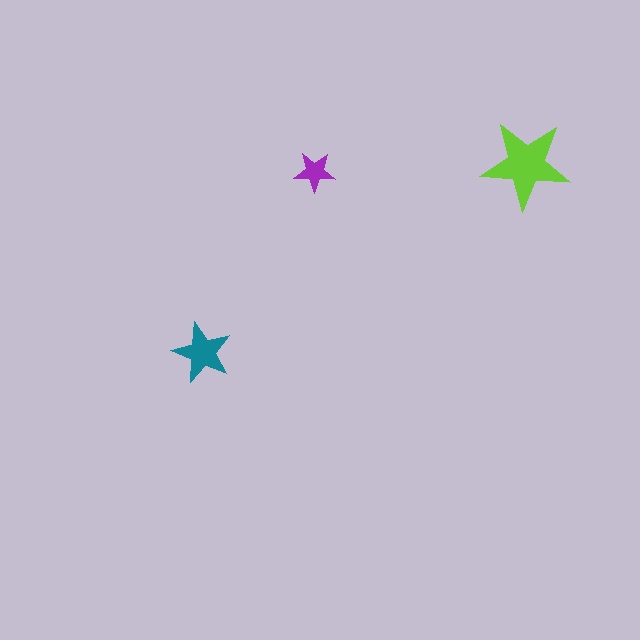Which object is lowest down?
The teal star is bottommost.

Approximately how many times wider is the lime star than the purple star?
About 2 times wider.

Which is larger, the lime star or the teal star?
The lime one.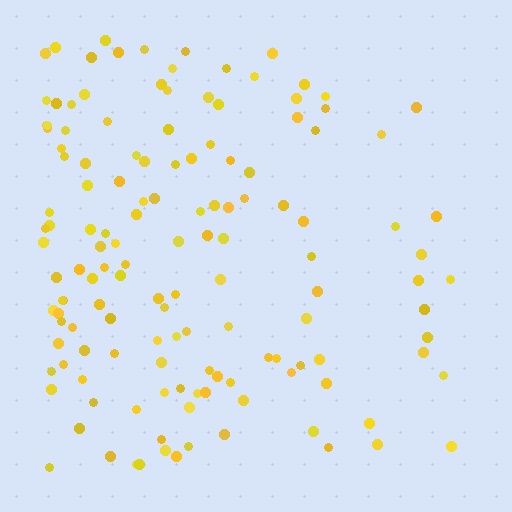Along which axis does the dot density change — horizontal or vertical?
Horizontal.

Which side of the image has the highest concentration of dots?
The left.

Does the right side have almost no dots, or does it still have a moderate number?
Still a moderate number, just noticeably fewer than the left.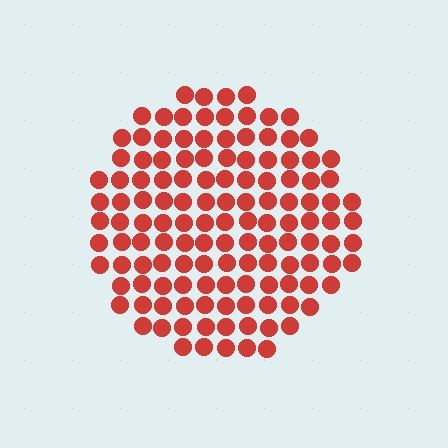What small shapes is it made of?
It is made of small circles.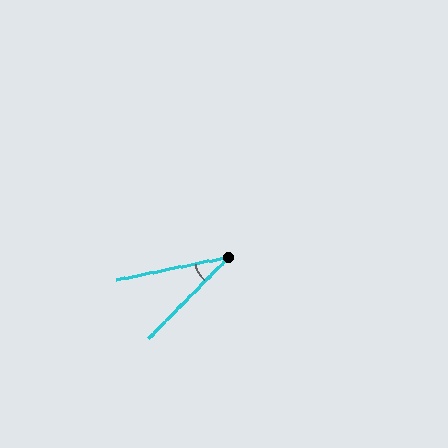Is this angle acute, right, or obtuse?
It is acute.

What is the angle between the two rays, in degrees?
Approximately 34 degrees.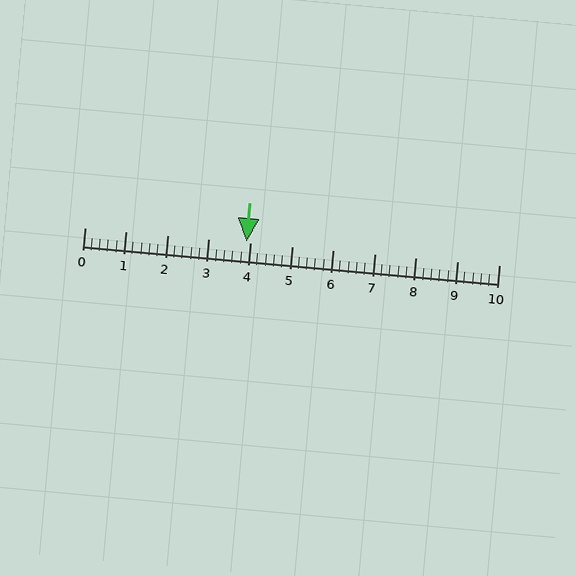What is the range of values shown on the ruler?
The ruler shows values from 0 to 10.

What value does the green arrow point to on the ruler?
The green arrow points to approximately 3.9.